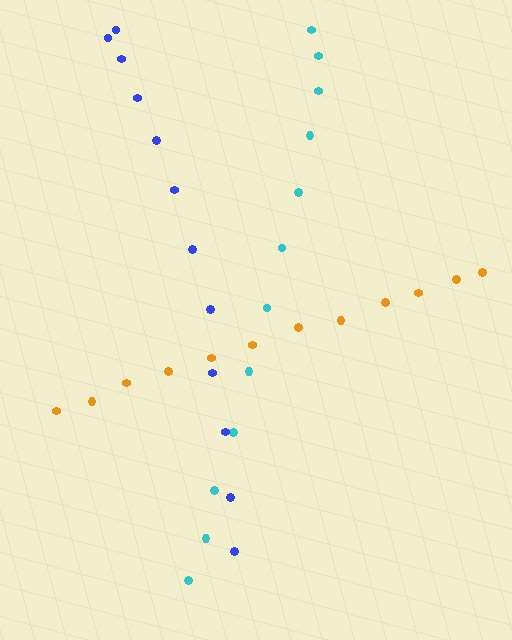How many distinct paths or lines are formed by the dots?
There are 3 distinct paths.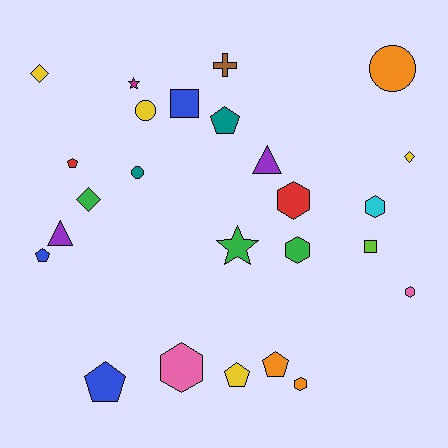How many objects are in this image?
There are 25 objects.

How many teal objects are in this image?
There are 2 teal objects.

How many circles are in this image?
There are 3 circles.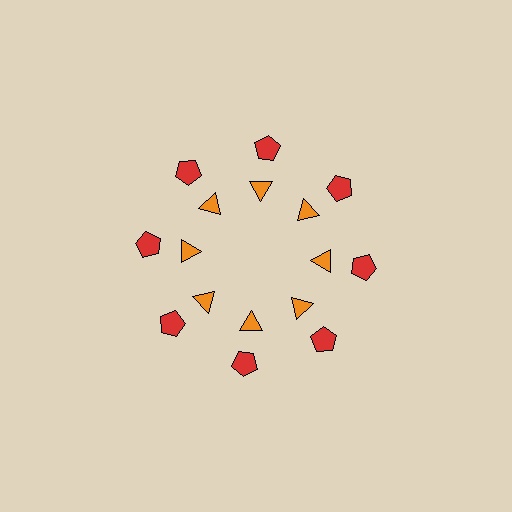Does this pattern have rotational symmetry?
Yes, this pattern has 8-fold rotational symmetry. It looks the same after rotating 45 degrees around the center.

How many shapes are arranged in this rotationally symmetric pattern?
There are 16 shapes, arranged in 8 groups of 2.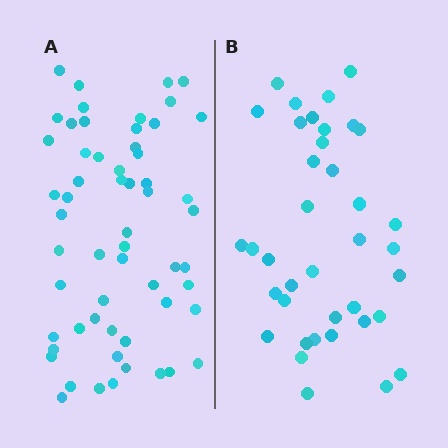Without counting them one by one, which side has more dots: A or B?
Region A (the left region) has more dots.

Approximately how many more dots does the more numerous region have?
Region A has approximately 20 more dots than region B.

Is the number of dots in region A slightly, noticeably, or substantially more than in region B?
Region A has substantially more. The ratio is roughly 1.5 to 1.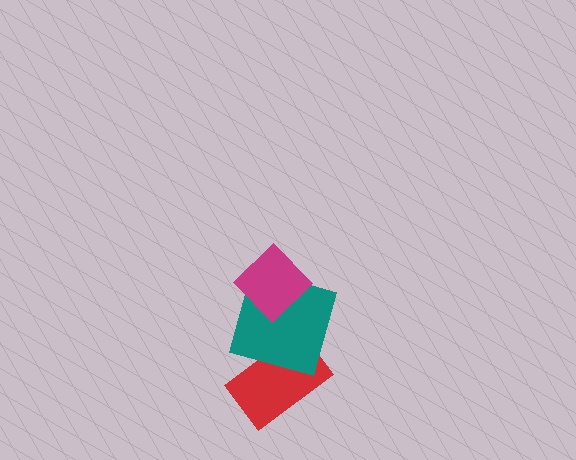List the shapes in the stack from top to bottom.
From top to bottom: the magenta diamond, the teal square, the red rectangle.